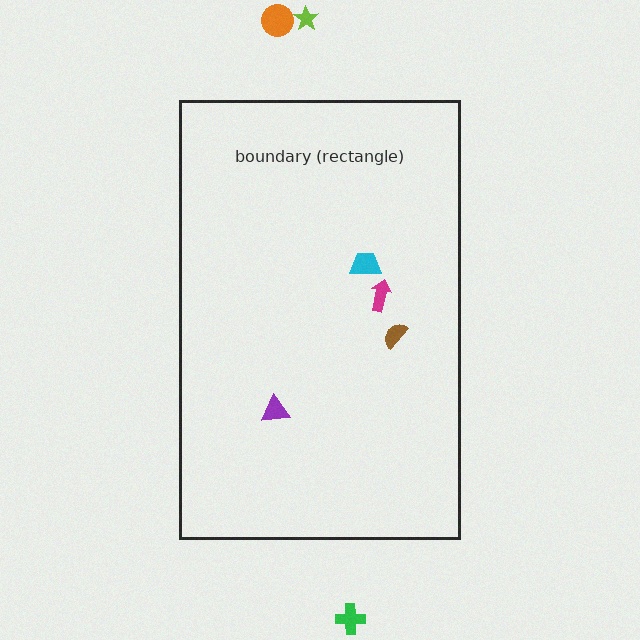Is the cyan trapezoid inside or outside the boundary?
Inside.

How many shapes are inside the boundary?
4 inside, 3 outside.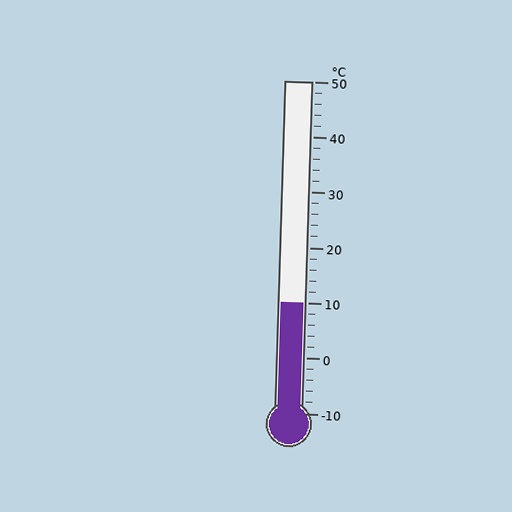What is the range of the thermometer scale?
The thermometer scale ranges from -10°C to 50°C.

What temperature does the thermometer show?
The thermometer shows approximately 10°C.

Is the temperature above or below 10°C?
The temperature is at 10°C.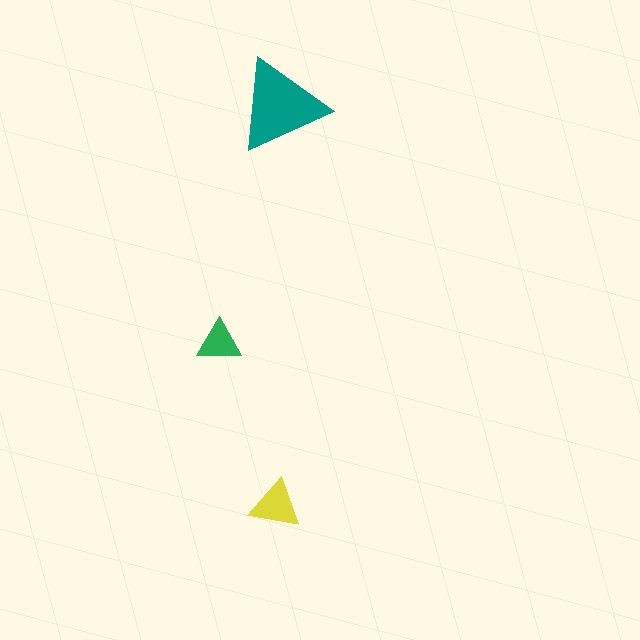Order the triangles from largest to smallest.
the teal one, the yellow one, the green one.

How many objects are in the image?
There are 3 objects in the image.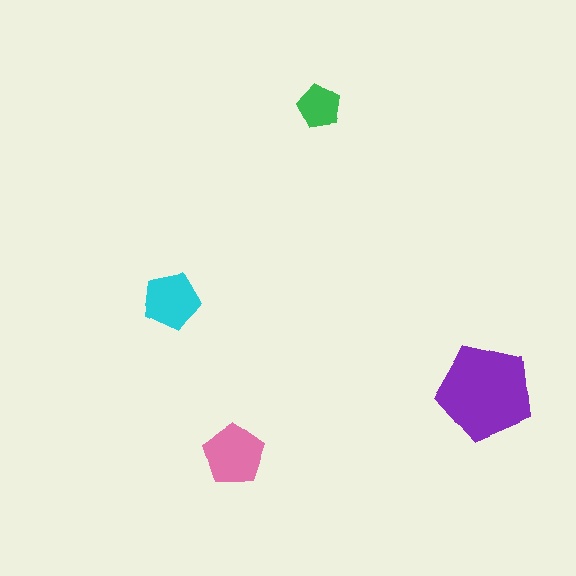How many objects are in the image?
There are 4 objects in the image.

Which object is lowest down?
The pink pentagon is bottommost.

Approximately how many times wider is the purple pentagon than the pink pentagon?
About 1.5 times wider.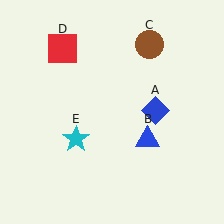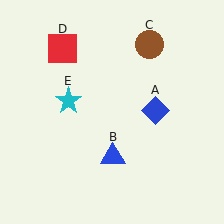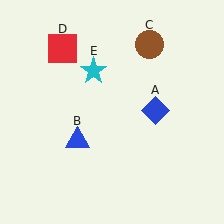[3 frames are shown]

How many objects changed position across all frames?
2 objects changed position: blue triangle (object B), cyan star (object E).